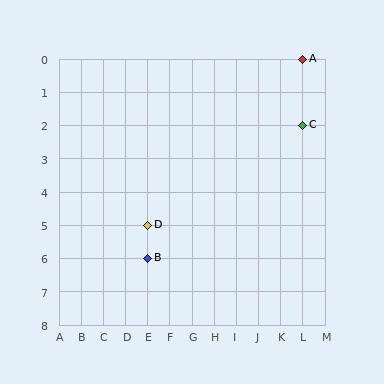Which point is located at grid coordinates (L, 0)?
Point A is at (L, 0).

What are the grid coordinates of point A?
Point A is at grid coordinates (L, 0).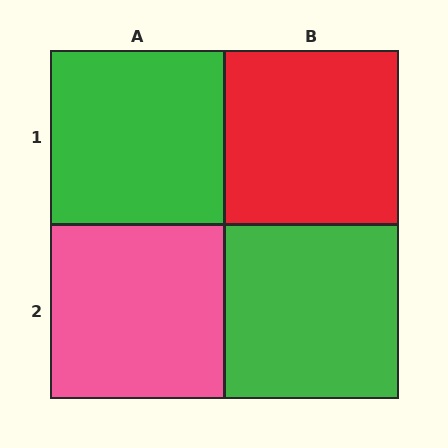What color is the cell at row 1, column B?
Red.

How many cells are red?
1 cell is red.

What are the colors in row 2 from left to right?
Pink, green.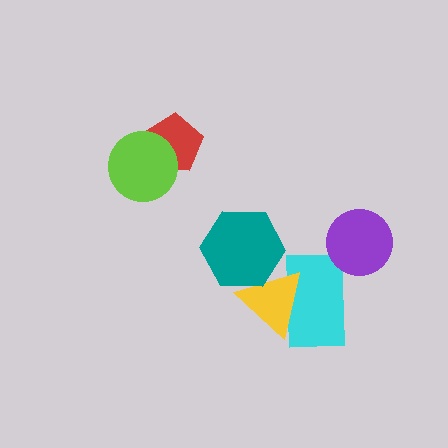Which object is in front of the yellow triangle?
The teal hexagon is in front of the yellow triangle.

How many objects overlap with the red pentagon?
1 object overlaps with the red pentagon.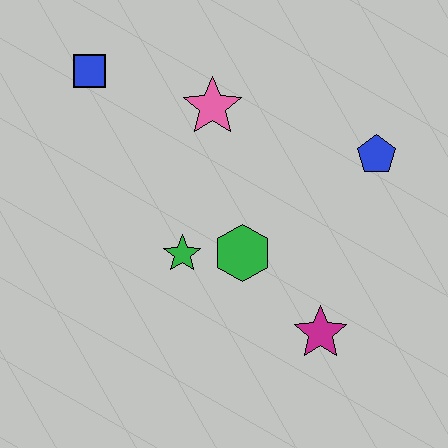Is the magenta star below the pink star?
Yes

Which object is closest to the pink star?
The blue square is closest to the pink star.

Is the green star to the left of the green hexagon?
Yes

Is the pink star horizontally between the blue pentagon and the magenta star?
No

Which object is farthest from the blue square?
The magenta star is farthest from the blue square.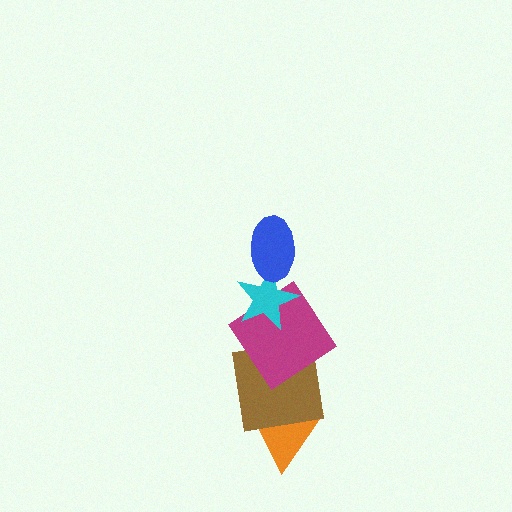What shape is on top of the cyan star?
The blue ellipse is on top of the cyan star.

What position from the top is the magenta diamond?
The magenta diamond is 3rd from the top.